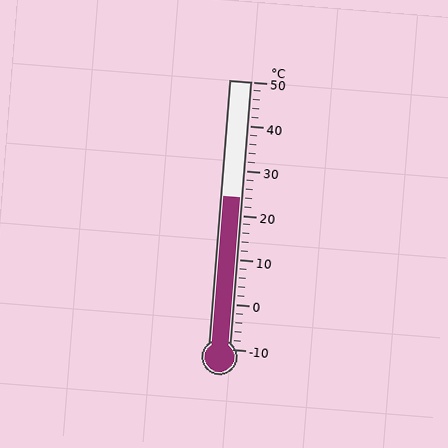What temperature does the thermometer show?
The thermometer shows approximately 24°C.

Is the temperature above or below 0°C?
The temperature is above 0°C.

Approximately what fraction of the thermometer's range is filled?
The thermometer is filled to approximately 55% of its range.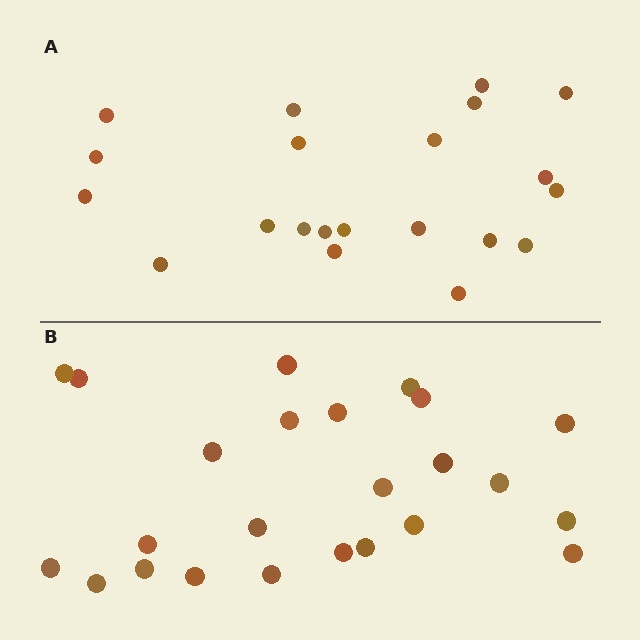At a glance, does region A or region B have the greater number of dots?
Region B (the bottom region) has more dots.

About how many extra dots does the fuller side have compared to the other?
Region B has just a few more — roughly 2 or 3 more dots than region A.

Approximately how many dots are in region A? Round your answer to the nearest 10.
About 20 dots. (The exact count is 21, which rounds to 20.)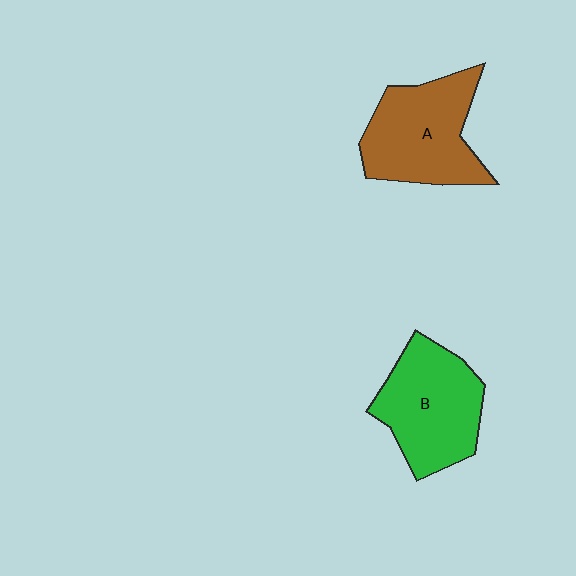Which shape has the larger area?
Shape A (brown).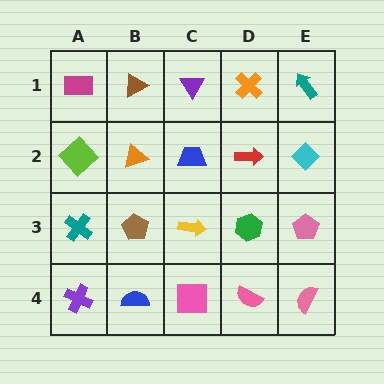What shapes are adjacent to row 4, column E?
A pink pentagon (row 3, column E), a pink semicircle (row 4, column D).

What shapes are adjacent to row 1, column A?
A lime diamond (row 2, column A), a brown triangle (row 1, column B).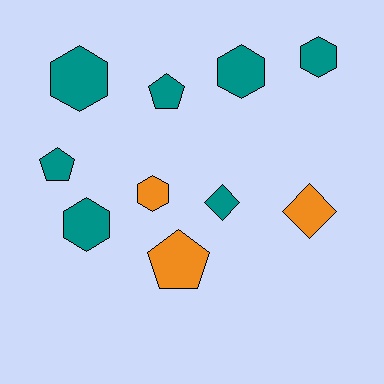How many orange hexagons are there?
There is 1 orange hexagon.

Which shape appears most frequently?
Hexagon, with 5 objects.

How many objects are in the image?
There are 10 objects.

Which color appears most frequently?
Teal, with 7 objects.